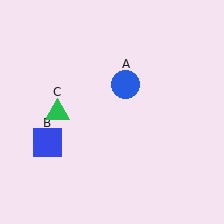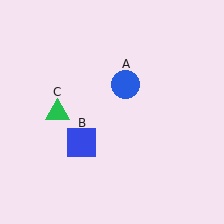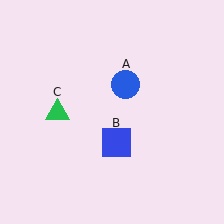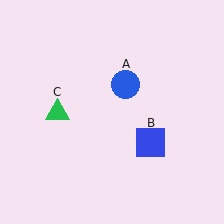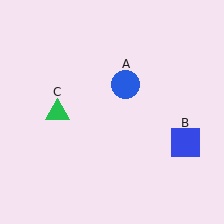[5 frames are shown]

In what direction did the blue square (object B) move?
The blue square (object B) moved right.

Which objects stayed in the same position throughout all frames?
Blue circle (object A) and green triangle (object C) remained stationary.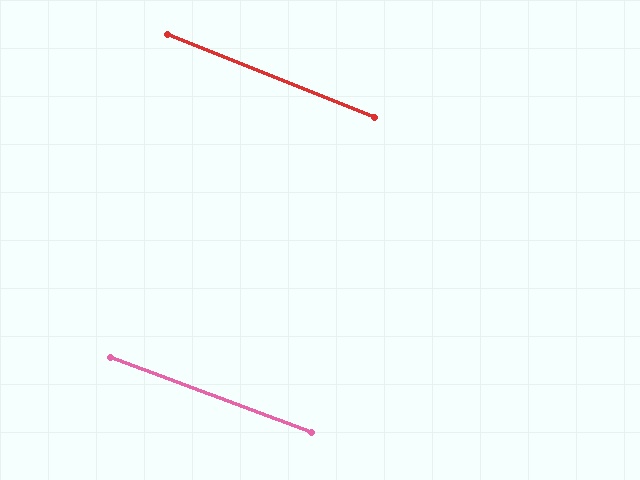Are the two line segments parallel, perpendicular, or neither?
Parallel — their directions differ by only 1.5°.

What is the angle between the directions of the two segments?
Approximately 1 degree.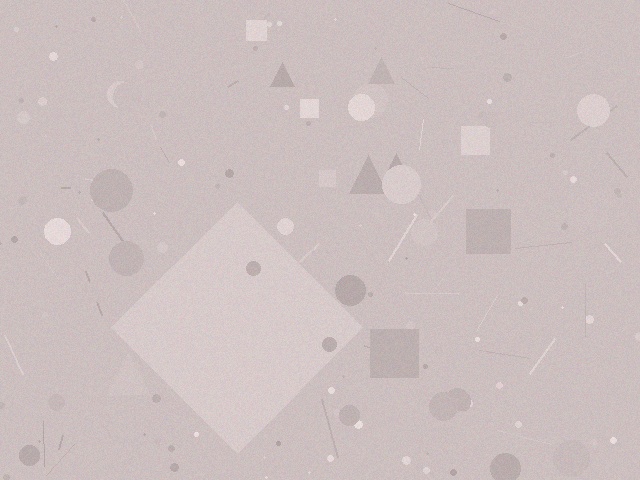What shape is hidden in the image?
A diamond is hidden in the image.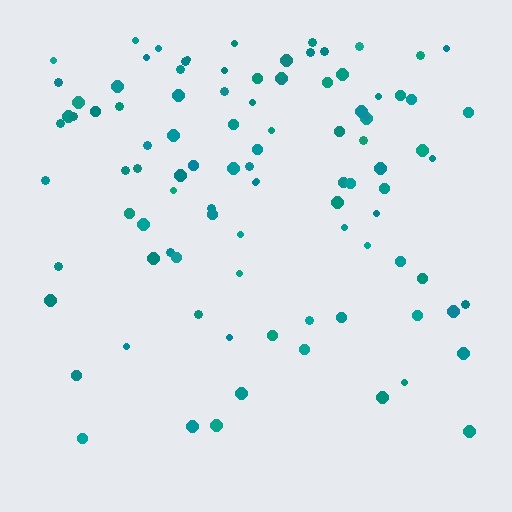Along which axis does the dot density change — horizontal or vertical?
Vertical.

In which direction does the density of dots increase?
From bottom to top, with the top side densest.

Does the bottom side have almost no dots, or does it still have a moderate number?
Still a moderate number, just noticeably fewer than the top.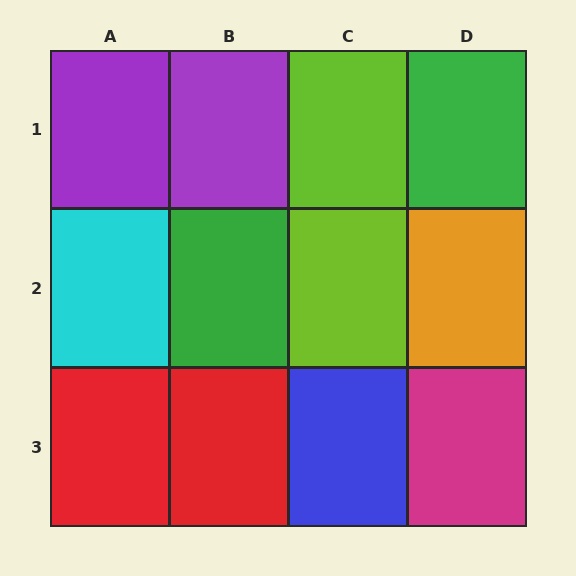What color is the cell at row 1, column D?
Green.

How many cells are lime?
2 cells are lime.